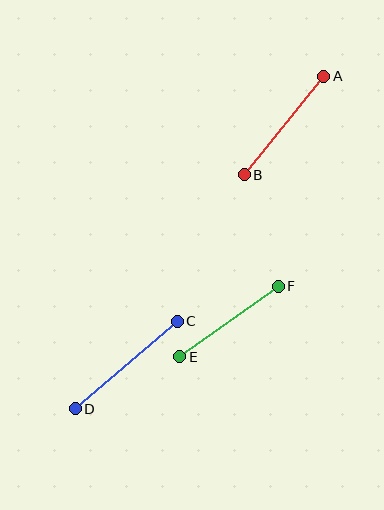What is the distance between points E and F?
The distance is approximately 121 pixels.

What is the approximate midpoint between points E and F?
The midpoint is at approximately (229, 322) pixels.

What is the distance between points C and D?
The distance is approximately 134 pixels.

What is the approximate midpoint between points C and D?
The midpoint is at approximately (126, 365) pixels.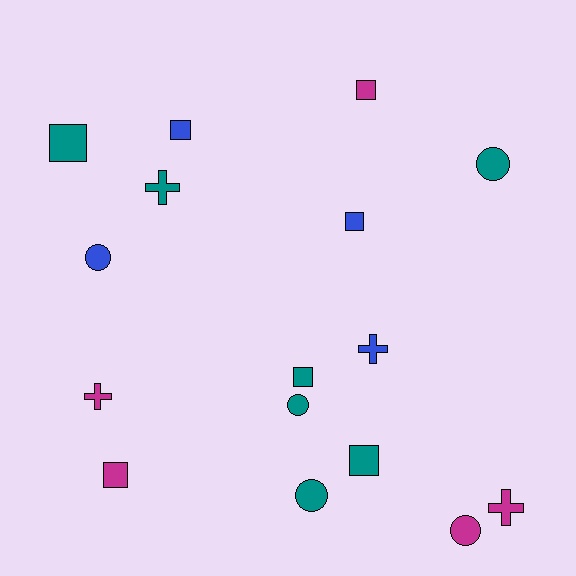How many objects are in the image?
There are 16 objects.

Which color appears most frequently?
Teal, with 7 objects.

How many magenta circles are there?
There is 1 magenta circle.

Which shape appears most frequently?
Square, with 7 objects.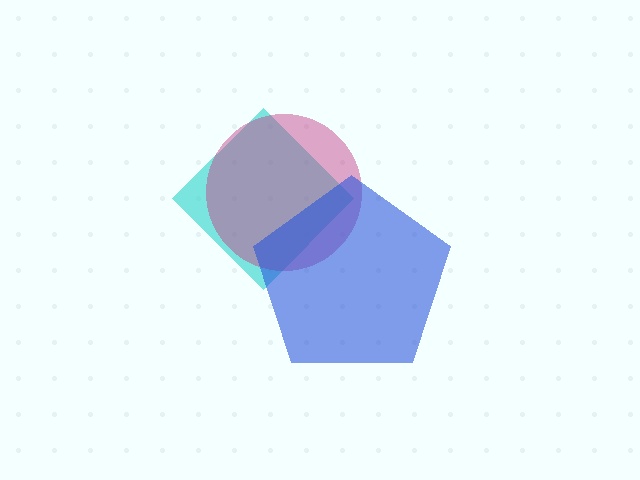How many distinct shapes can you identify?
There are 3 distinct shapes: a cyan diamond, a magenta circle, a blue pentagon.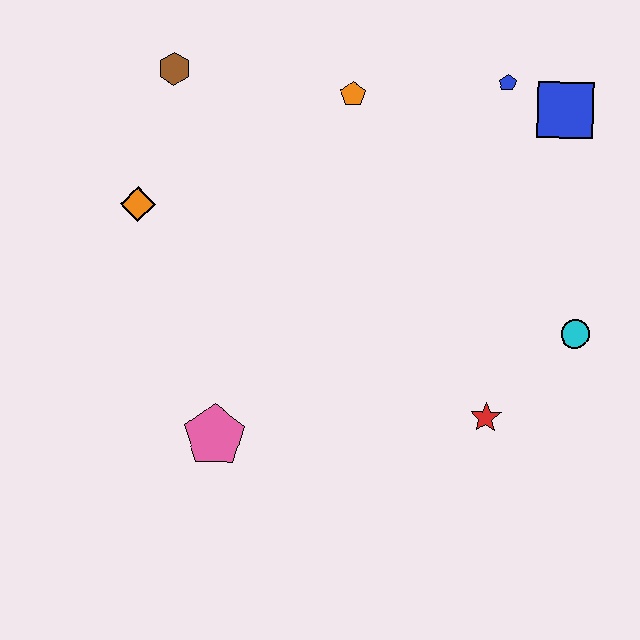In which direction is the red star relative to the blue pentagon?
The red star is below the blue pentagon.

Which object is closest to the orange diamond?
The brown hexagon is closest to the orange diamond.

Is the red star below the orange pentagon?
Yes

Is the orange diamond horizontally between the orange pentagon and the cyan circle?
No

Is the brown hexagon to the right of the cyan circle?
No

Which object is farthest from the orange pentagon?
The pink pentagon is farthest from the orange pentagon.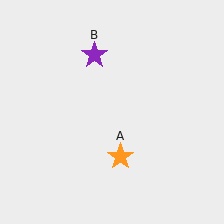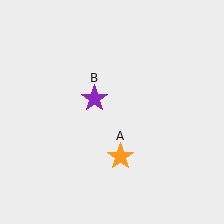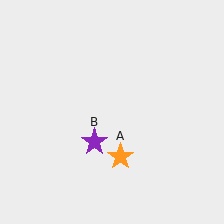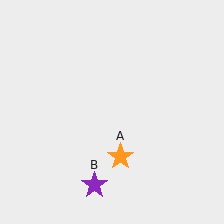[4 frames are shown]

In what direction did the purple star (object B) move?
The purple star (object B) moved down.